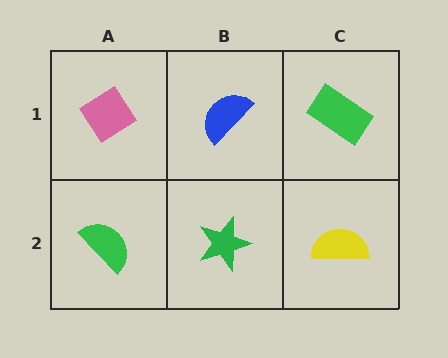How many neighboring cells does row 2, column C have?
2.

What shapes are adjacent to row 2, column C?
A green rectangle (row 1, column C), a green star (row 2, column B).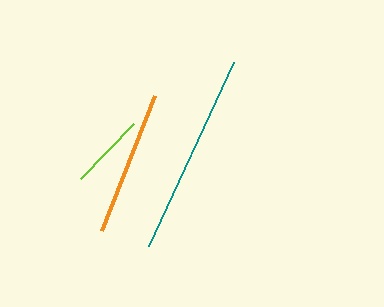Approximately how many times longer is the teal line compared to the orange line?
The teal line is approximately 1.4 times the length of the orange line.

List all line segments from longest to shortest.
From longest to shortest: teal, orange, lime.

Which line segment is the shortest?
The lime line is the shortest at approximately 76 pixels.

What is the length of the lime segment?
The lime segment is approximately 76 pixels long.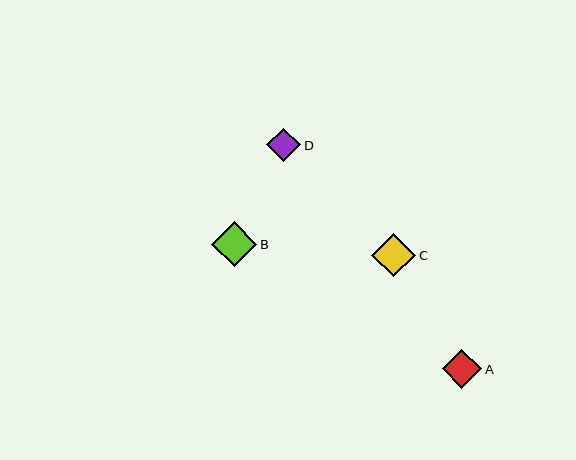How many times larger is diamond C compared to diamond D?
Diamond C is approximately 1.3 times the size of diamond D.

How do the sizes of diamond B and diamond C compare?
Diamond B and diamond C are approximately the same size.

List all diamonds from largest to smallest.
From largest to smallest: B, C, A, D.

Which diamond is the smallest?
Diamond D is the smallest with a size of approximately 34 pixels.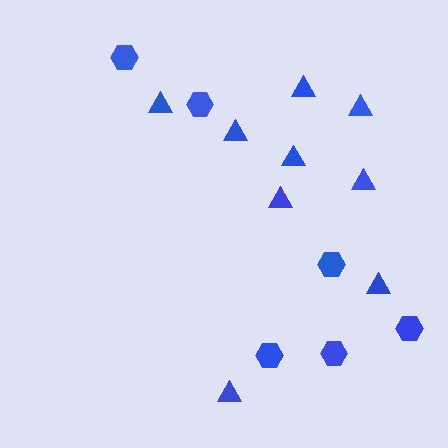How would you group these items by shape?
There are 2 groups: one group of triangles (9) and one group of hexagons (6).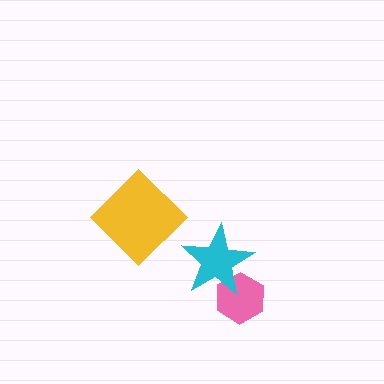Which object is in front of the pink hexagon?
The cyan star is in front of the pink hexagon.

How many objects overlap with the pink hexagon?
1 object overlaps with the pink hexagon.